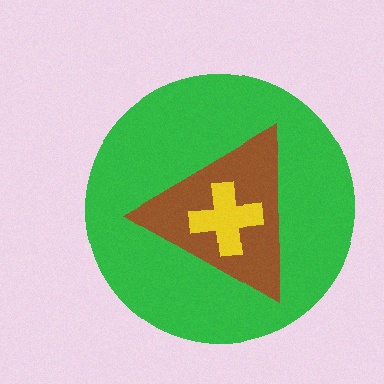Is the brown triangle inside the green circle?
Yes.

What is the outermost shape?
The green circle.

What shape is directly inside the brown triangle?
The yellow cross.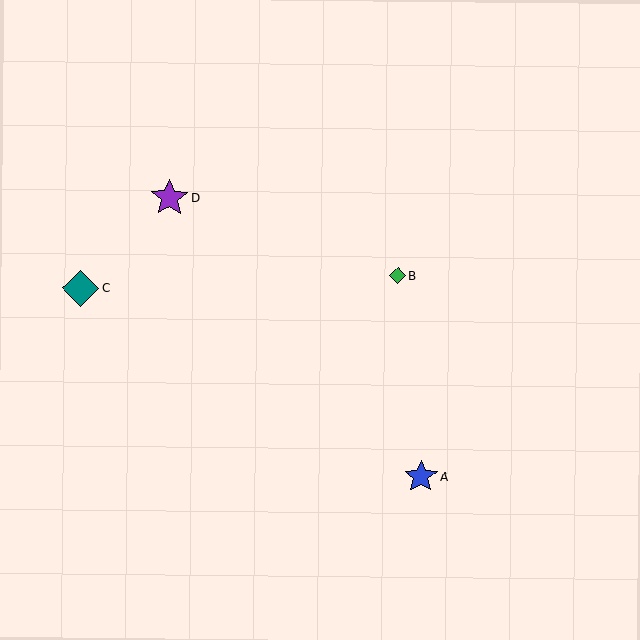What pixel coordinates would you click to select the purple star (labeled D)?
Click at (170, 197) to select the purple star D.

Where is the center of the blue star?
The center of the blue star is at (421, 477).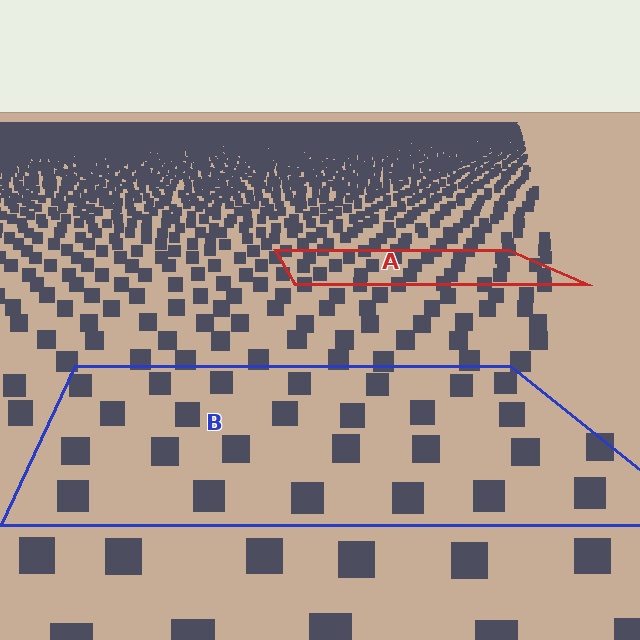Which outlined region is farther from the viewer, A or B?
Region A is farther from the viewer — the texture elements inside it appear smaller and more densely packed.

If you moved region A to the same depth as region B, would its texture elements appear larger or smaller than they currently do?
They would appear larger. At a closer depth, the same texture elements are projected at a bigger on-screen size.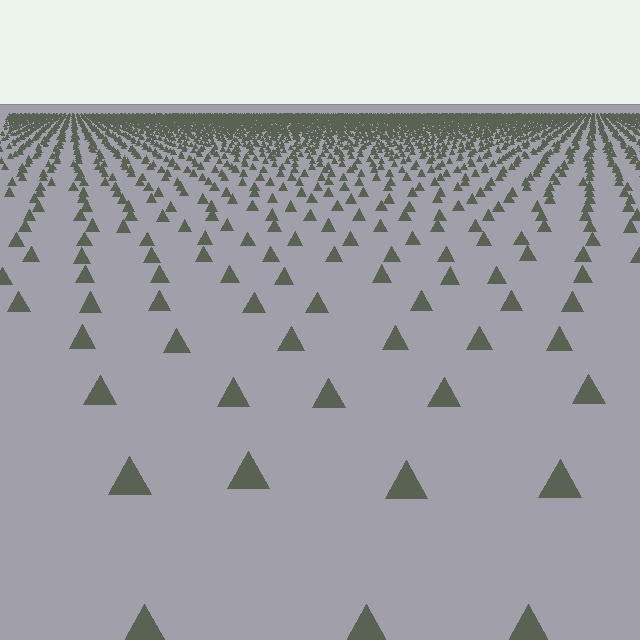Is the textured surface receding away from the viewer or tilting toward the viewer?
The surface is receding away from the viewer. Texture elements get smaller and denser toward the top.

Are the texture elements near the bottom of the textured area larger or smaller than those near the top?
Larger. Near the bottom, elements are closer to the viewer and appear at a bigger on-screen size.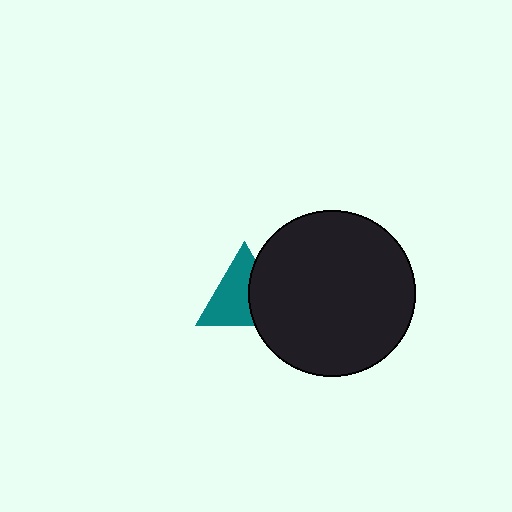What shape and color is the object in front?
The object in front is a black circle.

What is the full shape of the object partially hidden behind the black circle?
The partially hidden object is a teal triangle.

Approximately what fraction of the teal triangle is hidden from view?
Roughly 38% of the teal triangle is hidden behind the black circle.